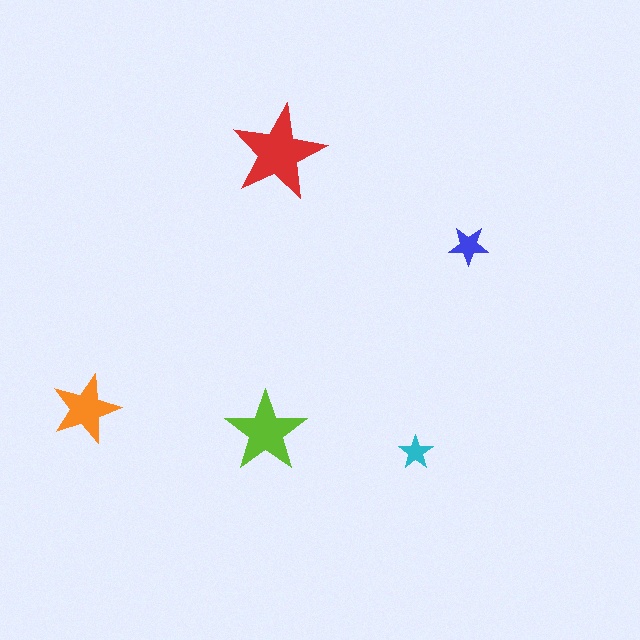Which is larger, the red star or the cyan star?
The red one.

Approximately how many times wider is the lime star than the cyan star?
About 2.5 times wider.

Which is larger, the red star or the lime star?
The red one.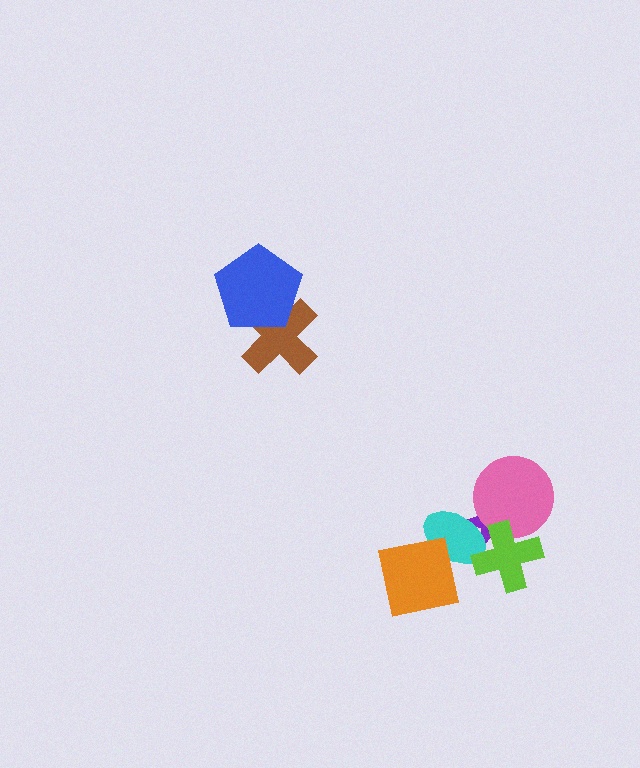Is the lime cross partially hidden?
No, no other shape covers it.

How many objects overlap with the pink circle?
2 objects overlap with the pink circle.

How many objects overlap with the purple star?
3 objects overlap with the purple star.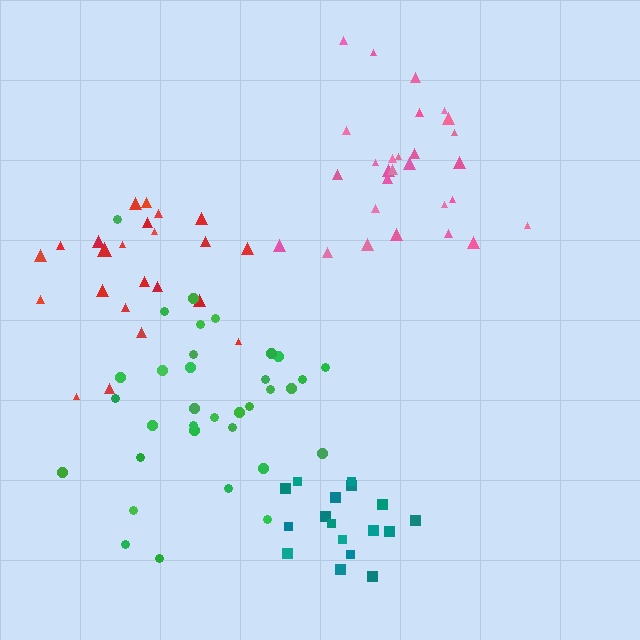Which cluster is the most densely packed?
Teal.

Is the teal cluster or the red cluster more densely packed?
Teal.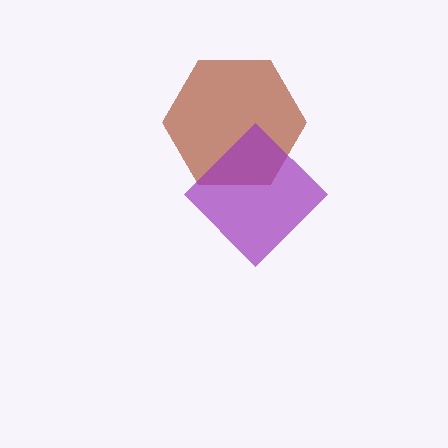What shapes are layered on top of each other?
The layered shapes are: a brown hexagon, a purple diamond.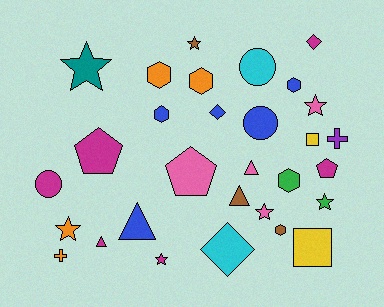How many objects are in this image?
There are 30 objects.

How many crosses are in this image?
There are 2 crosses.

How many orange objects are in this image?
There are 4 orange objects.